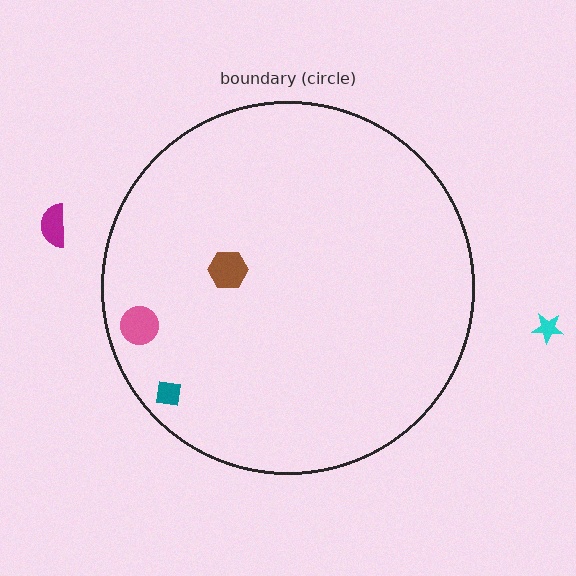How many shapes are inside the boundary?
3 inside, 2 outside.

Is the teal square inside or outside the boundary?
Inside.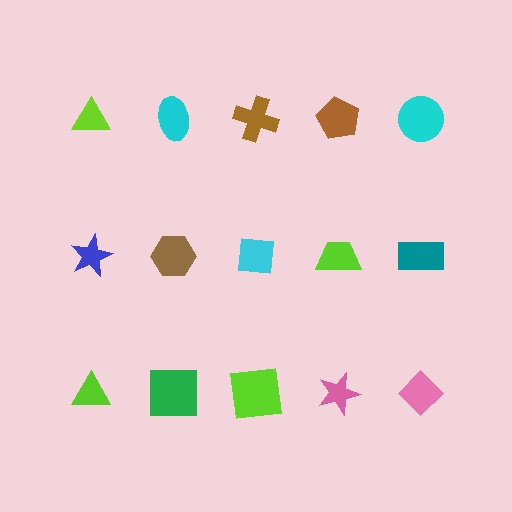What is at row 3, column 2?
A green square.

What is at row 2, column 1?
A blue star.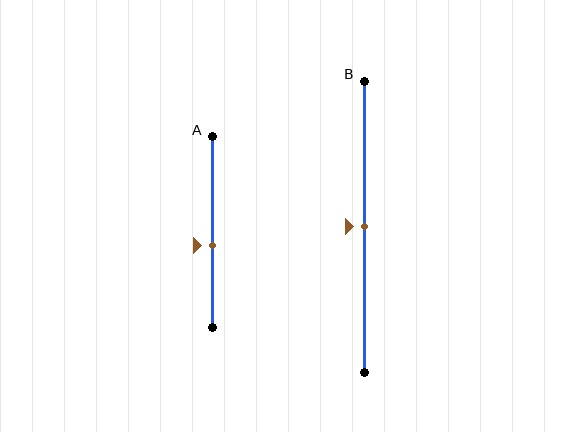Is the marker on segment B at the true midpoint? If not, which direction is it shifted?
Yes, the marker on segment B is at the true midpoint.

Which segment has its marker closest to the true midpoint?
Segment B has its marker closest to the true midpoint.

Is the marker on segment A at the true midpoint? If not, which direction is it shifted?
No, the marker on segment A is shifted downward by about 7% of the segment length.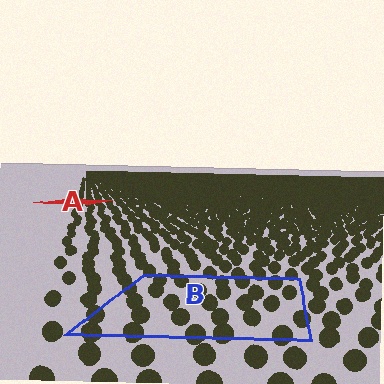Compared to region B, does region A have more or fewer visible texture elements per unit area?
Region A has more texture elements per unit area — they are packed more densely because it is farther away.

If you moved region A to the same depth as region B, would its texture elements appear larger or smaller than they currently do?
They would appear larger. At a closer depth, the same texture elements are projected at a bigger on-screen size.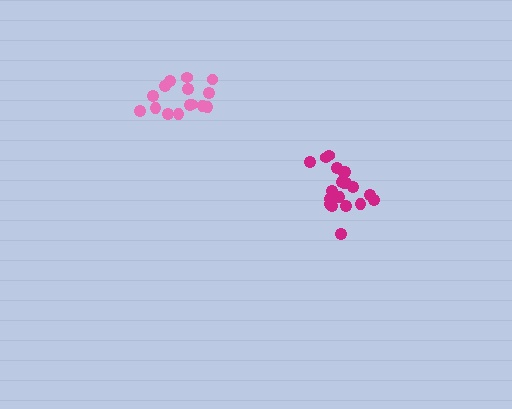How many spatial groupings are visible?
There are 2 spatial groupings.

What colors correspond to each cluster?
The clusters are colored: magenta, pink.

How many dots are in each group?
Group 1: 20 dots, Group 2: 15 dots (35 total).